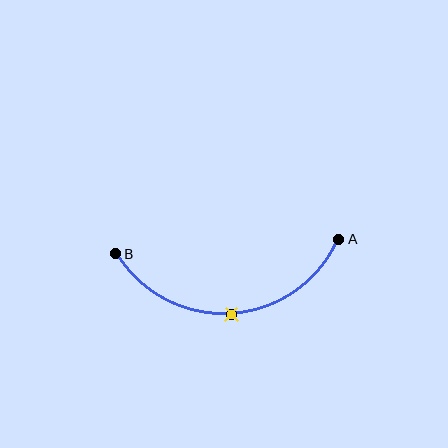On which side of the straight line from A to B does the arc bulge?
The arc bulges below the straight line connecting A and B.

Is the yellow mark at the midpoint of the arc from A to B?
Yes. The yellow mark lies on the arc at equal arc-length from both A and B — it is the arc midpoint.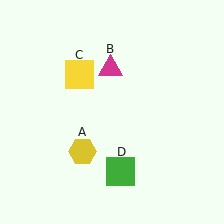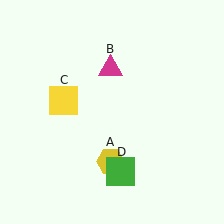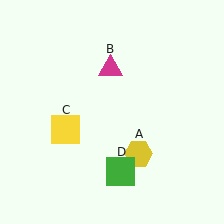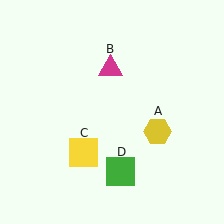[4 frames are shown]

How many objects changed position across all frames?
2 objects changed position: yellow hexagon (object A), yellow square (object C).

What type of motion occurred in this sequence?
The yellow hexagon (object A), yellow square (object C) rotated counterclockwise around the center of the scene.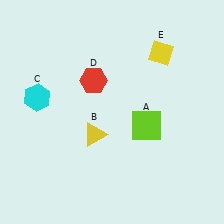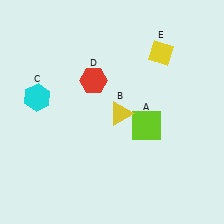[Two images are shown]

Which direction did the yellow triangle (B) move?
The yellow triangle (B) moved right.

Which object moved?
The yellow triangle (B) moved right.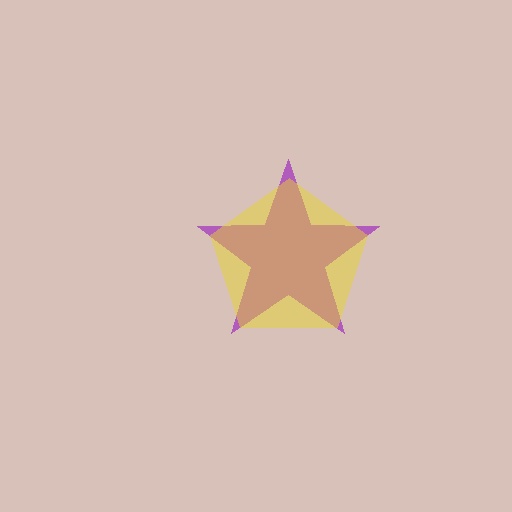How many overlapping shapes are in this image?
There are 2 overlapping shapes in the image.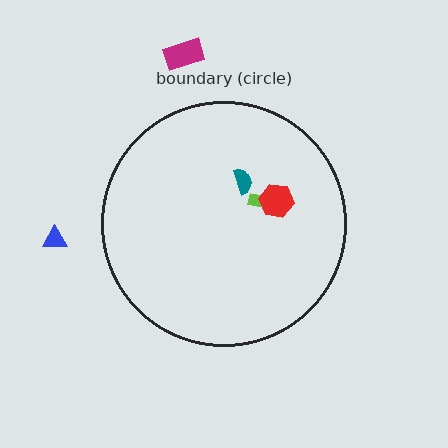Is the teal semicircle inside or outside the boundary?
Inside.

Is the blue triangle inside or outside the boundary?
Outside.